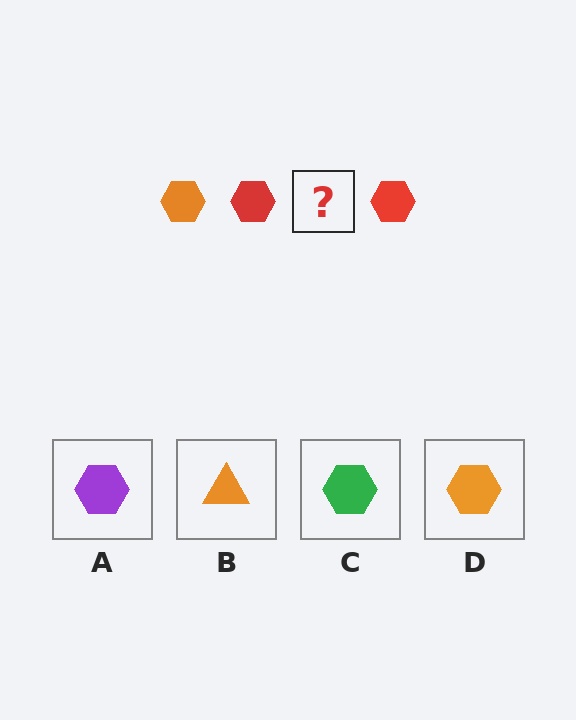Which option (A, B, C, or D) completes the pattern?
D.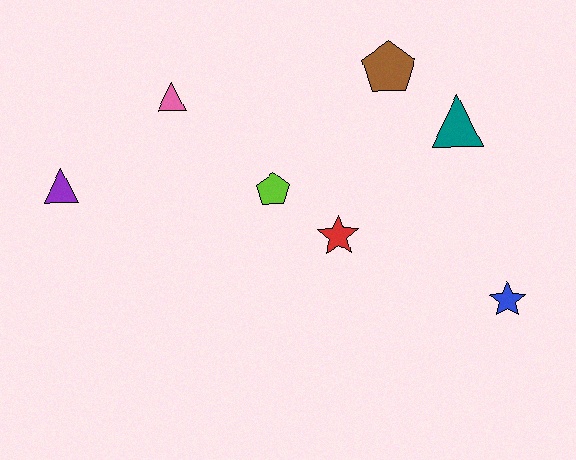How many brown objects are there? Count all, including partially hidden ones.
There is 1 brown object.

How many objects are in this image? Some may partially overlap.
There are 7 objects.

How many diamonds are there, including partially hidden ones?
There are no diamonds.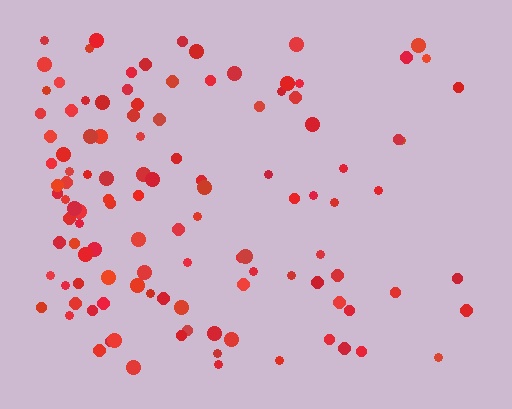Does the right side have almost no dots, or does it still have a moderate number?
Still a moderate number, just noticeably fewer than the left.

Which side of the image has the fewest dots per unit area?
The right.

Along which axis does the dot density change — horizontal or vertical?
Horizontal.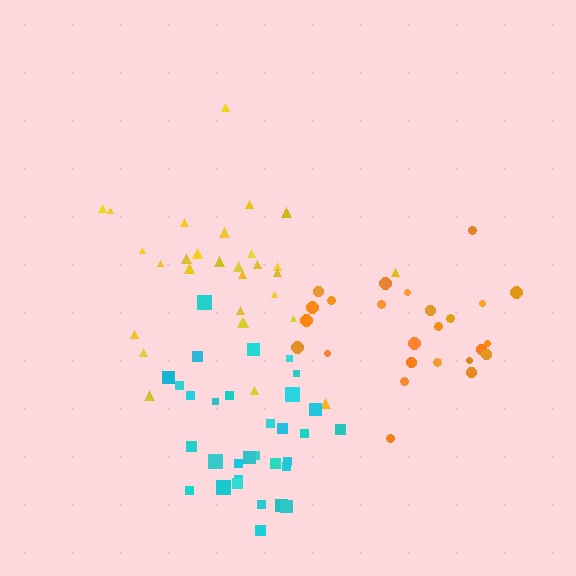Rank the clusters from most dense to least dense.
cyan, orange, yellow.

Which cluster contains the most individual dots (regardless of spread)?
Cyan (32).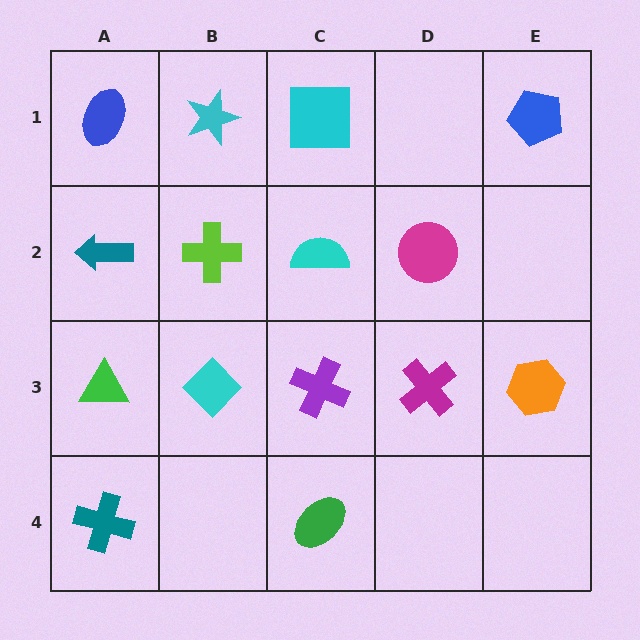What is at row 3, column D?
A magenta cross.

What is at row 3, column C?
A purple cross.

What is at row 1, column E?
A blue pentagon.